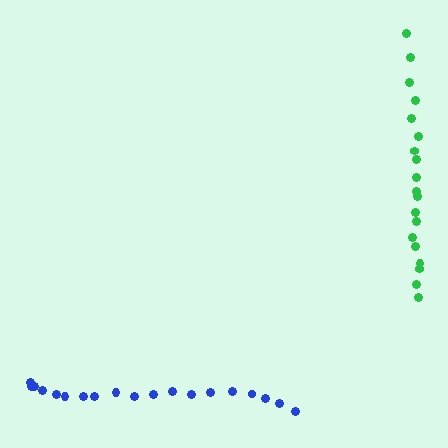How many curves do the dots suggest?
There are 2 distinct paths.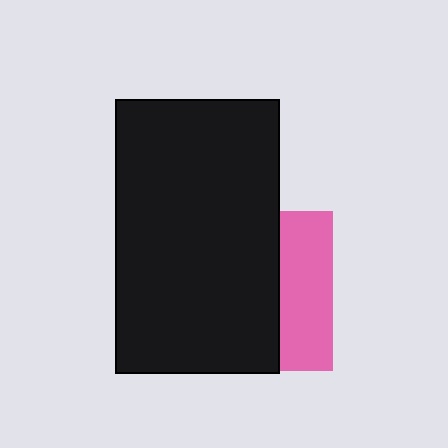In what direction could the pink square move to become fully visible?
The pink square could move right. That would shift it out from behind the black rectangle entirely.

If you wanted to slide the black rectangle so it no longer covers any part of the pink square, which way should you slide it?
Slide it left — that is the most direct way to separate the two shapes.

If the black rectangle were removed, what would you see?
You would see the complete pink square.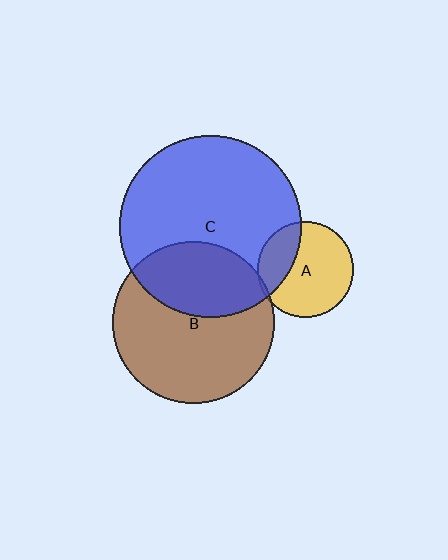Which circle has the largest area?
Circle C (blue).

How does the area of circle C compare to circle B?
Approximately 1.3 times.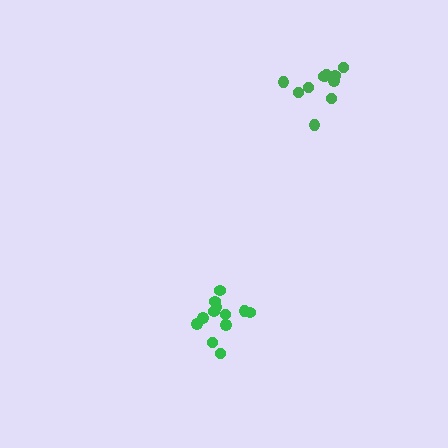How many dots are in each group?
Group 1: 12 dots, Group 2: 11 dots (23 total).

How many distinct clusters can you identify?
There are 2 distinct clusters.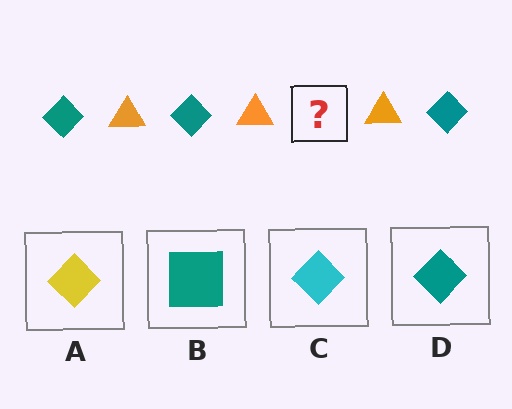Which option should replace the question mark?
Option D.